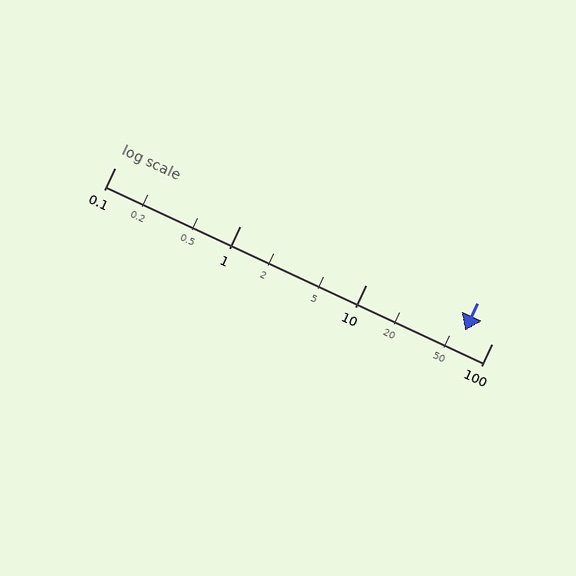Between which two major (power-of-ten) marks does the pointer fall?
The pointer is between 10 and 100.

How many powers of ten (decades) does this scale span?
The scale spans 3 decades, from 0.1 to 100.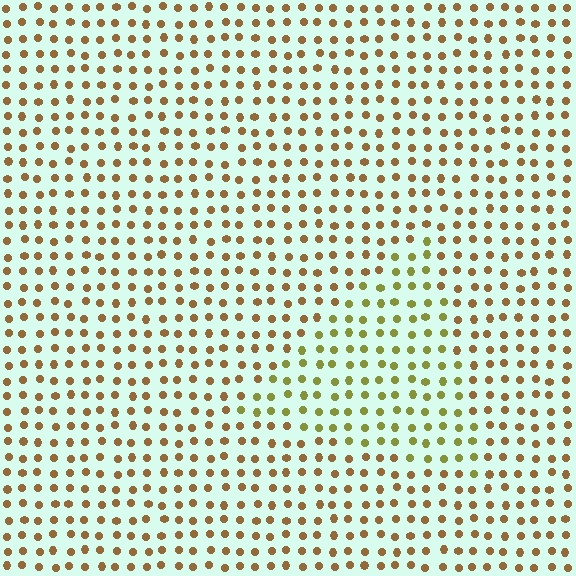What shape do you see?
I see a triangle.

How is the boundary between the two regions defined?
The boundary is defined purely by a slight shift in hue (about 38 degrees). Spacing, size, and orientation are identical on both sides.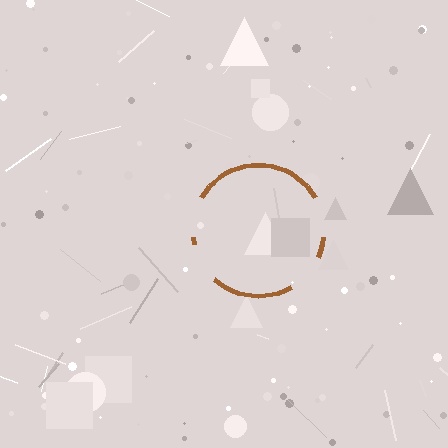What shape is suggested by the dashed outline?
The dashed outline suggests a circle.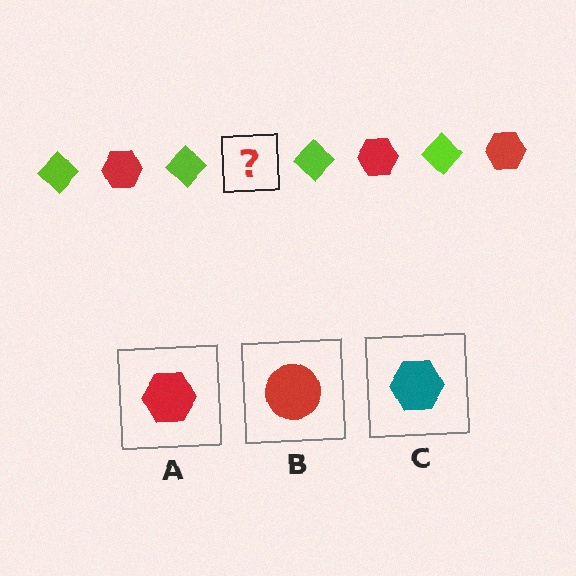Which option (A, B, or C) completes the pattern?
A.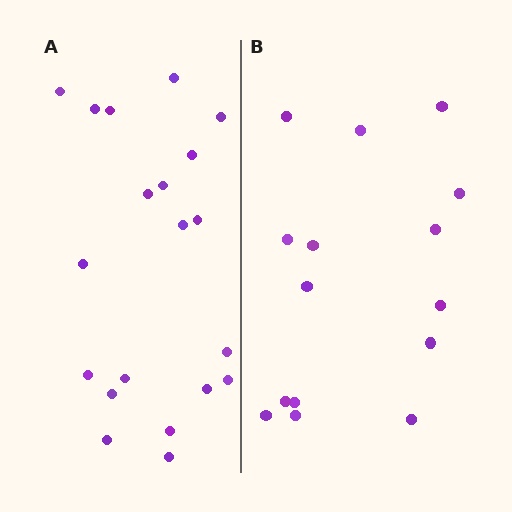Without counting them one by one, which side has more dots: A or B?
Region A (the left region) has more dots.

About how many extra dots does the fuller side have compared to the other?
Region A has about 5 more dots than region B.